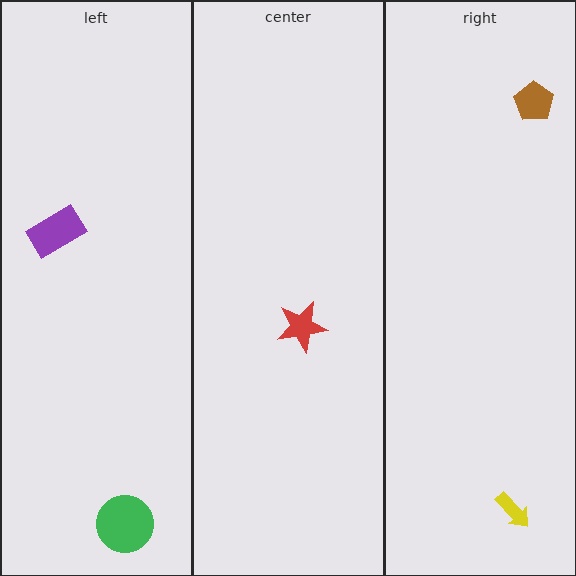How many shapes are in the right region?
2.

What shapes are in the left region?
The purple rectangle, the green circle.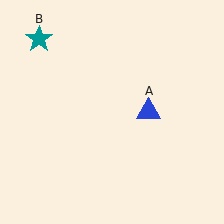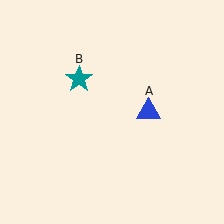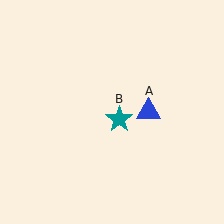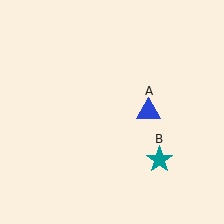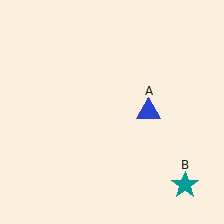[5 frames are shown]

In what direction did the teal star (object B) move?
The teal star (object B) moved down and to the right.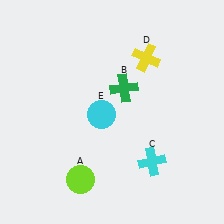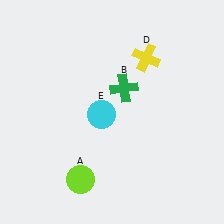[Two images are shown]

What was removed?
The cyan cross (C) was removed in Image 2.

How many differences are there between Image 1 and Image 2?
There is 1 difference between the two images.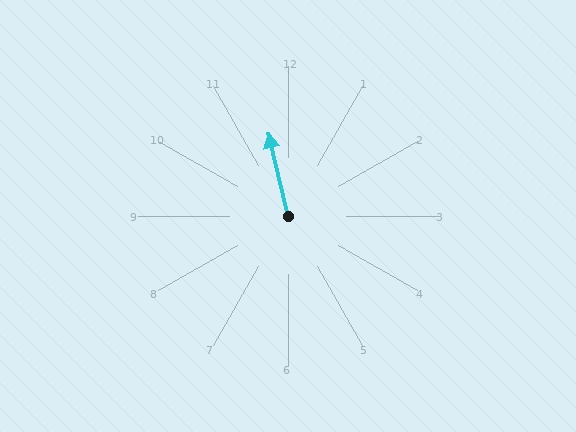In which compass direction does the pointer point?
North.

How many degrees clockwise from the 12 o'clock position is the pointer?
Approximately 347 degrees.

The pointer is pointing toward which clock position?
Roughly 12 o'clock.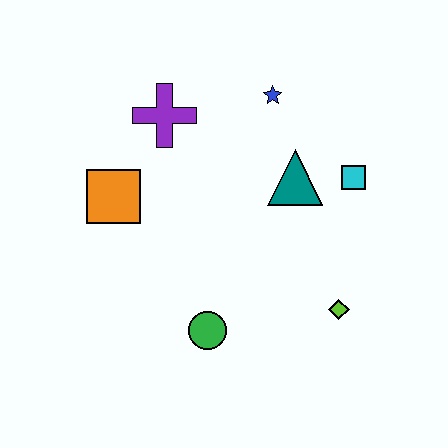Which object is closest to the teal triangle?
The cyan square is closest to the teal triangle.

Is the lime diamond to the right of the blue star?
Yes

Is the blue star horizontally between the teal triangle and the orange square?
Yes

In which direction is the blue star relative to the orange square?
The blue star is to the right of the orange square.